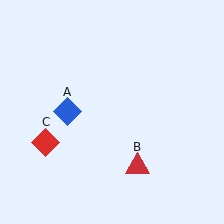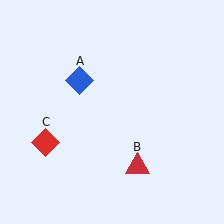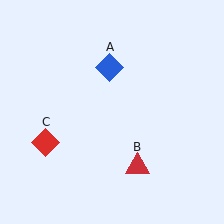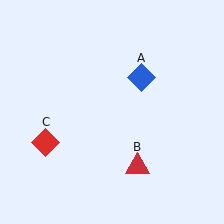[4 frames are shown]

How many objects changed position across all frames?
1 object changed position: blue diamond (object A).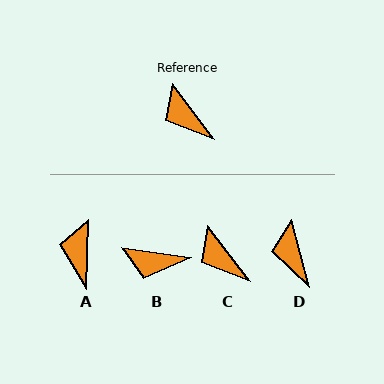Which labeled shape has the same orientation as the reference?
C.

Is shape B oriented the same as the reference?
No, it is off by about 45 degrees.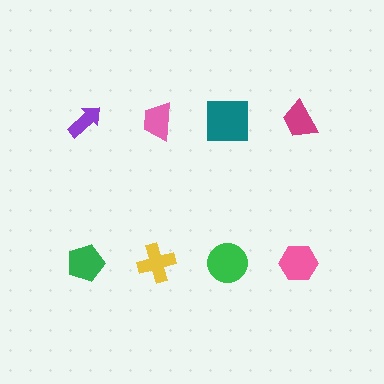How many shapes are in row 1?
4 shapes.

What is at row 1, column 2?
A pink trapezoid.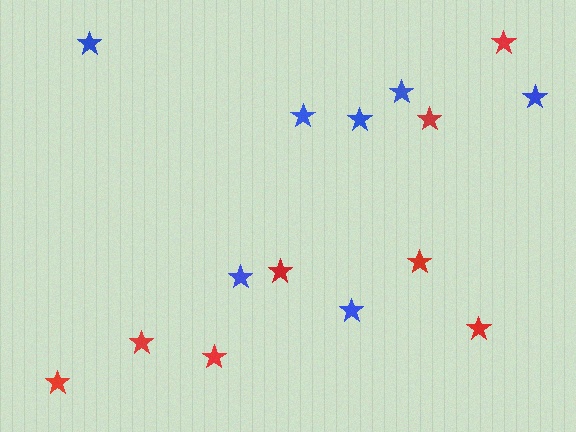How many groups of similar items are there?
There are 2 groups: one group of red stars (8) and one group of blue stars (7).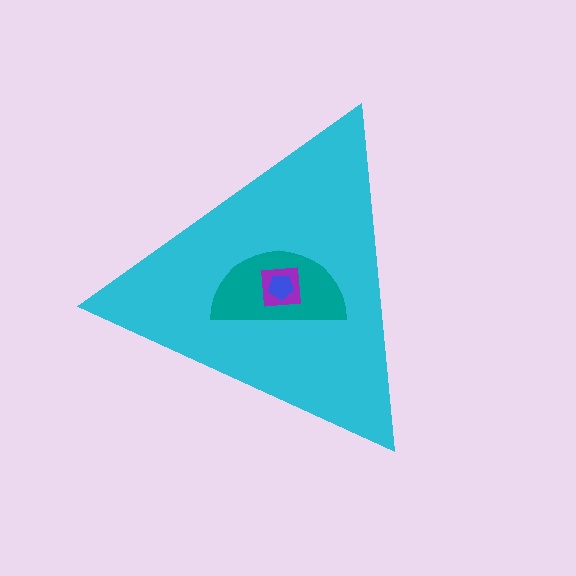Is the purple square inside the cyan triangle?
Yes.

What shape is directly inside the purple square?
The blue pentagon.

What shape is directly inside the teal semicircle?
The purple square.